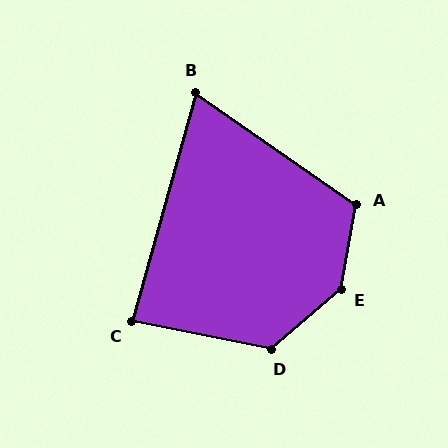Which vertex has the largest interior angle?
E, at approximately 141 degrees.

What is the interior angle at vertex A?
Approximately 114 degrees (obtuse).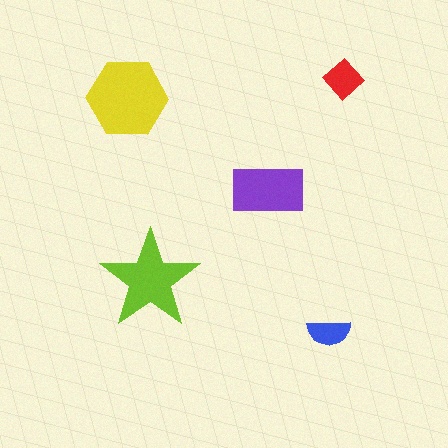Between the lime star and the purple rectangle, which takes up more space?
The lime star.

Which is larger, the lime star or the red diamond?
The lime star.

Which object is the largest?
The yellow hexagon.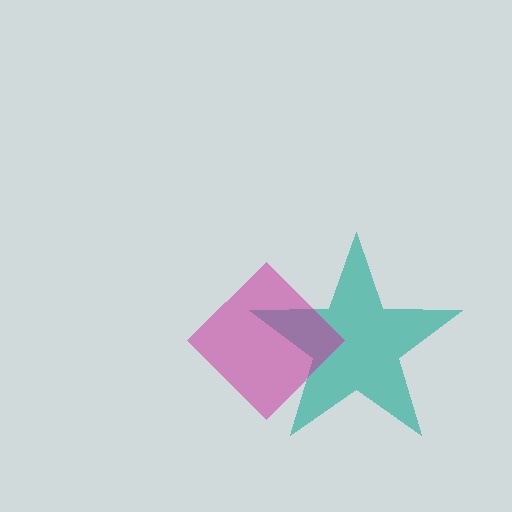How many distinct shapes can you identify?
There are 2 distinct shapes: a teal star, a magenta diamond.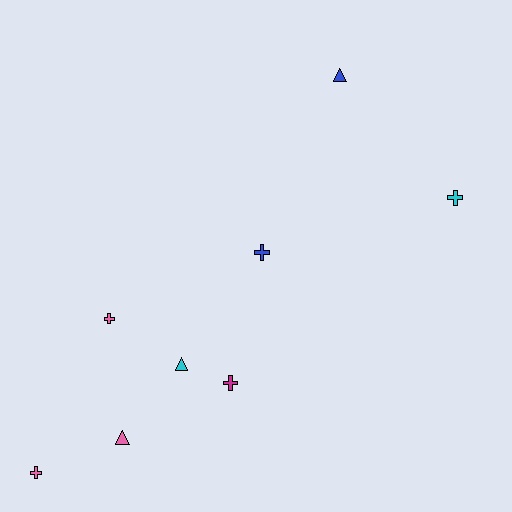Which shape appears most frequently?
Cross, with 5 objects.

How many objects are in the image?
There are 8 objects.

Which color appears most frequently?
Pink, with 3 objects.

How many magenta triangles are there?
There are no magenta triangles.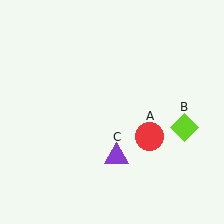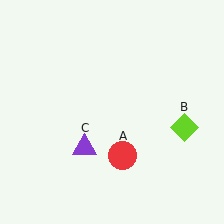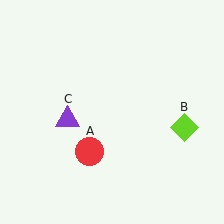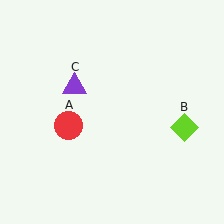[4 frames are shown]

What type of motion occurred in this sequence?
The red circle (object A), purple triangle (object C) rotated clockwise around the center of the scene.